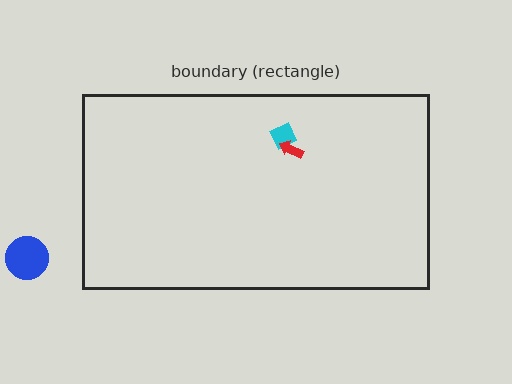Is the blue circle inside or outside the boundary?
Outside.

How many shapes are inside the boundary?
2 inside, 1 outside.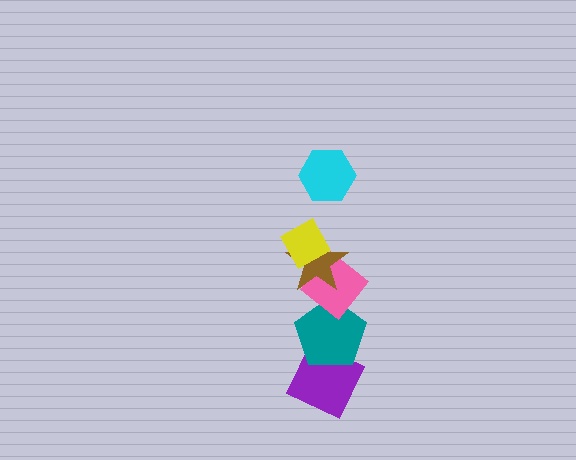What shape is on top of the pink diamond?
The brown star is on top of the pink diamond.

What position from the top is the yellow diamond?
The yellow diamond is 2nd from the top.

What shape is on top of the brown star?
The yellow diamond is on top of the brown star.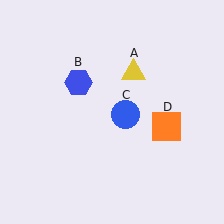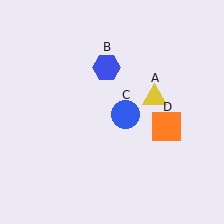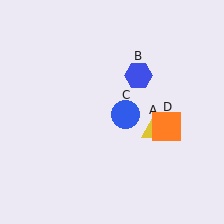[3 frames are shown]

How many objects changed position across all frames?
2 objects changed position: yellow triangle (object A), blue hexagon (object B).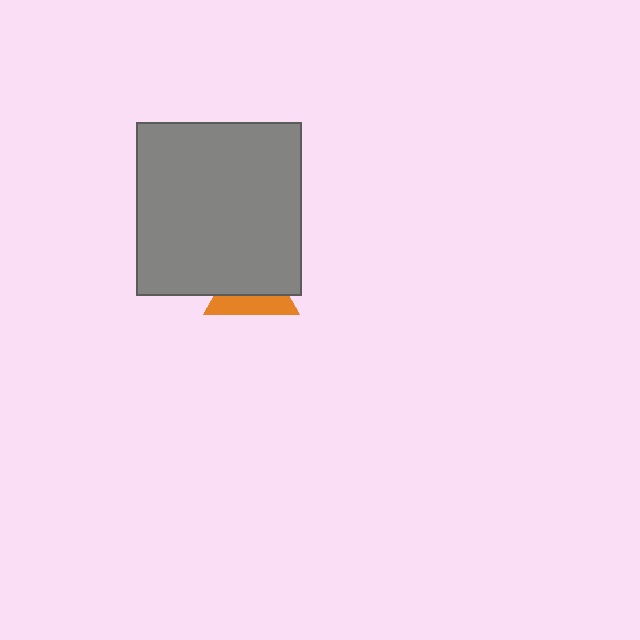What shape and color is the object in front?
The object in front is a gray rectangle.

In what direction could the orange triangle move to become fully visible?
The orange triangle could move down. That would shift it out from behind the gray rectangle entirely.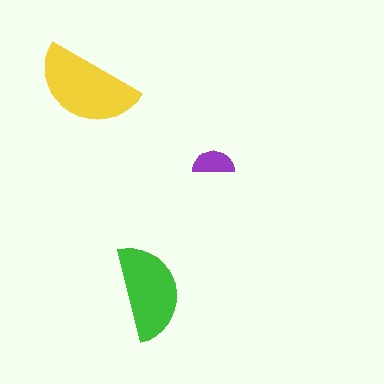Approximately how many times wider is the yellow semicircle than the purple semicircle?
About 2.5 times wider.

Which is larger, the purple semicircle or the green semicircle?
The green one.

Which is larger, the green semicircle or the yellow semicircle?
The yellow one.